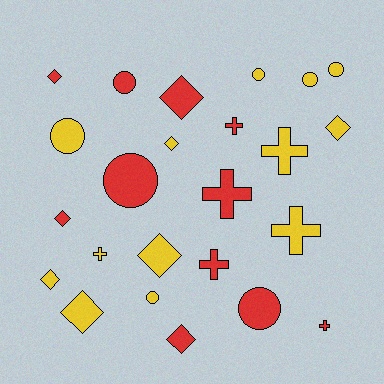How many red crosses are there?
There are 4 red crosses.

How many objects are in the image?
There are 24 objects.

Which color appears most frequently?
Yellow, with 13 objects.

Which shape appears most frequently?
Diamond, with 9 objects.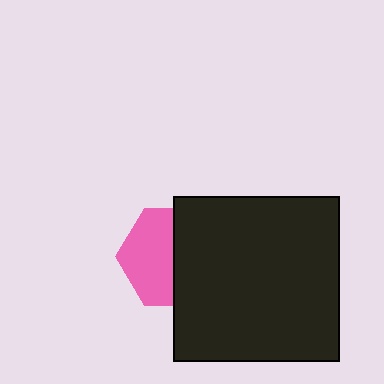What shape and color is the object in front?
The object in front is a black square.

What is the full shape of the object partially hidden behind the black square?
The partially hidden object is a pink hexagon.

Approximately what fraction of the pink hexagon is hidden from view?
Roughly 48% of the pink hexagon is hidden behind the black square.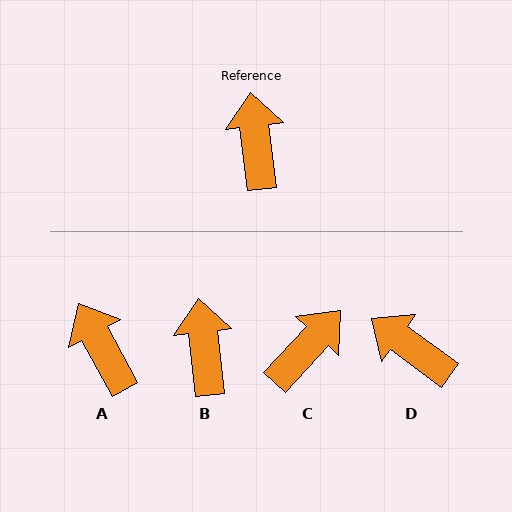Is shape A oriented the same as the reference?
No, it is off by about 22 degrees.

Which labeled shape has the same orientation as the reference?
B.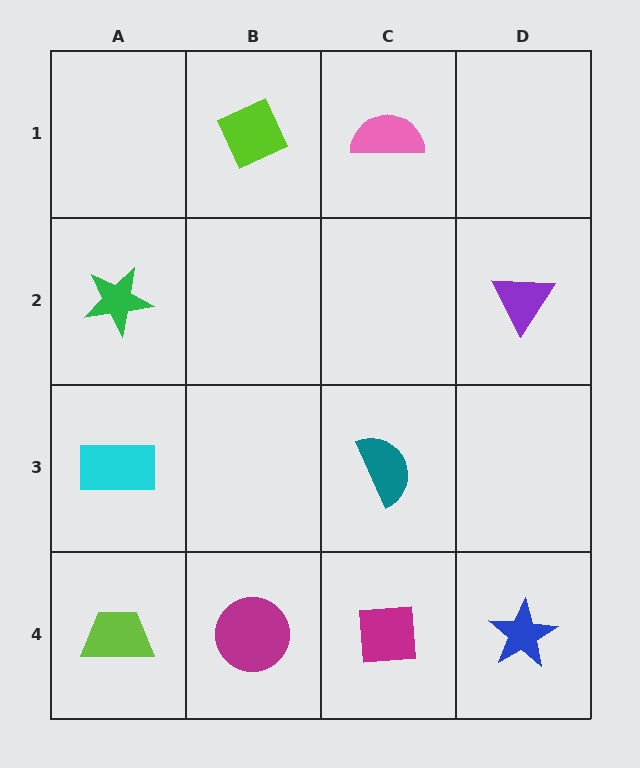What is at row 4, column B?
A magenta circle.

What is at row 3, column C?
A teal semicircle.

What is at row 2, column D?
A purple triangle.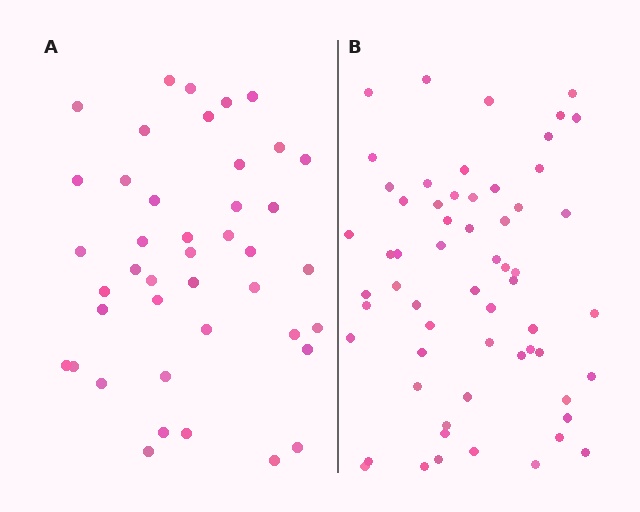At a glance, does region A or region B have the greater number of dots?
Region B (the right region) has more dots.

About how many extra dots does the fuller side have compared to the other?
Region B has approximately 20 more dots than region A.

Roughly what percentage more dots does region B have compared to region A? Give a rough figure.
About 45% more.